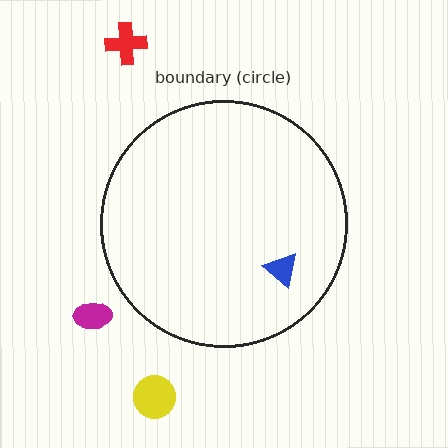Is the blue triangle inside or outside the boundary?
Inside.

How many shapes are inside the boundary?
1 inside, 3 outside.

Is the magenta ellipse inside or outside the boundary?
Outside.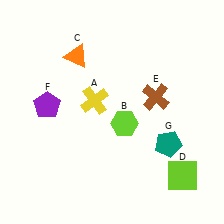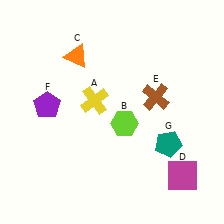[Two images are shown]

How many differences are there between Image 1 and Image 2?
There is 1 difference between the two images.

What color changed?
The square (D) changed from lime in Image 1 to magenta in Image 2.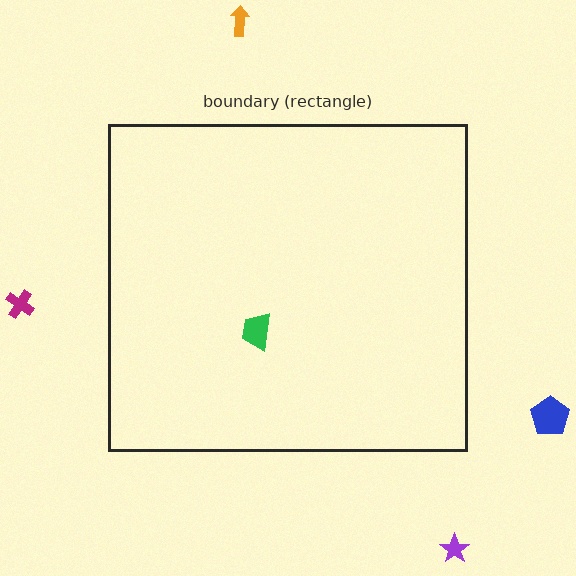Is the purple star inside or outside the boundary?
Outside.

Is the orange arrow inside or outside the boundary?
Outside.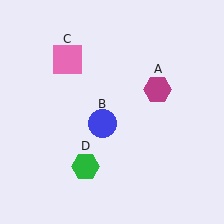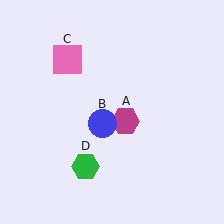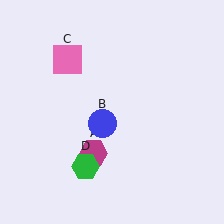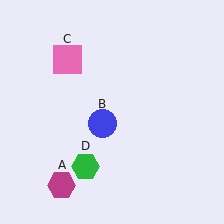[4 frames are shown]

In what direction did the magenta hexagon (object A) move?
The magenta hexagon (object A) moved down and to the left.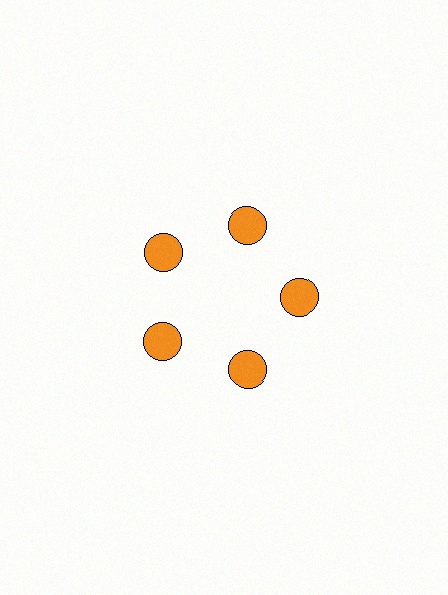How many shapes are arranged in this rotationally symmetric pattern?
There are 5 shapes, arranged in 5 groups of 1.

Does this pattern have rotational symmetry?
Yes, this pattern has 5-fold rotational symmetry. It looks the same after rotating 72 degrees around the center.